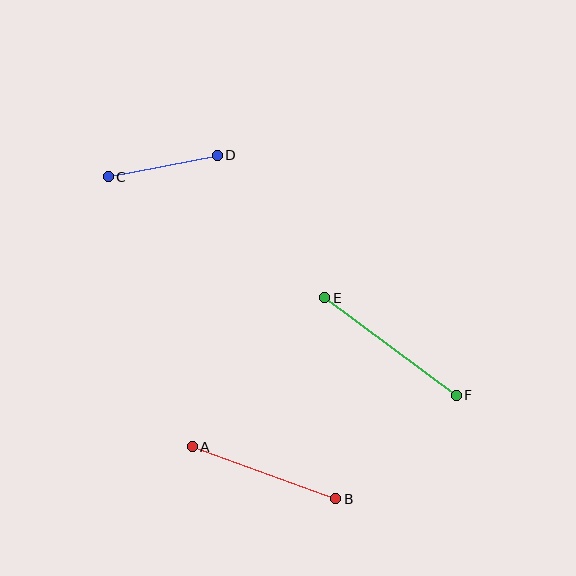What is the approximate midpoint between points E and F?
The midpoint is at approximately (391, 346) pixels.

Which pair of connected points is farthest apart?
Points E and F are farthest apart.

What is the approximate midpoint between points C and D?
The midpoint is at approximately (163, 166) pixels.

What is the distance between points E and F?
The distance is approximately 164 pixels.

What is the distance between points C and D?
The distance is approximately 111 pixels.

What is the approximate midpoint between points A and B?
The midpoint is at approximately (264, 473) pixels.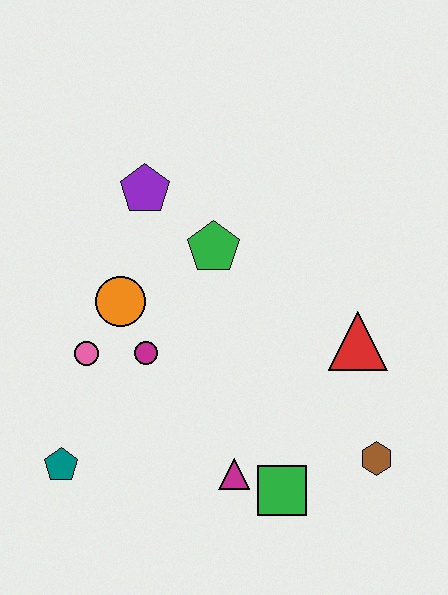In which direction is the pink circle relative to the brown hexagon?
The pink circle is to the left of the brown hexagon.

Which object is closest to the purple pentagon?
The green pentagon is closest to the purple pentagon.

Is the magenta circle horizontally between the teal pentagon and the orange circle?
No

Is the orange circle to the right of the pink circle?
Yes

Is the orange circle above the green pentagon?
No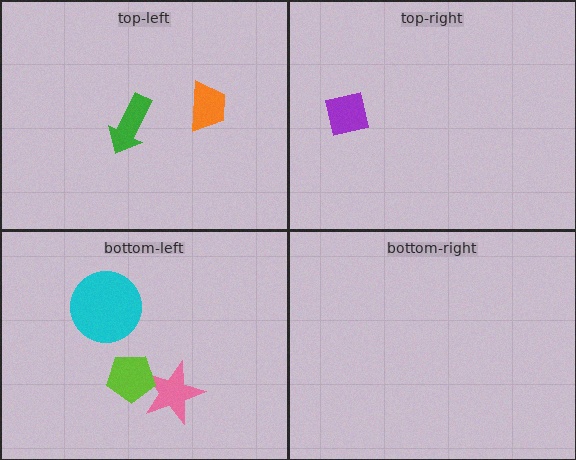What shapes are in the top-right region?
The purple square.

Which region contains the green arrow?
The top-left region.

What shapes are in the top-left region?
The green arrow, the orange trapezoid.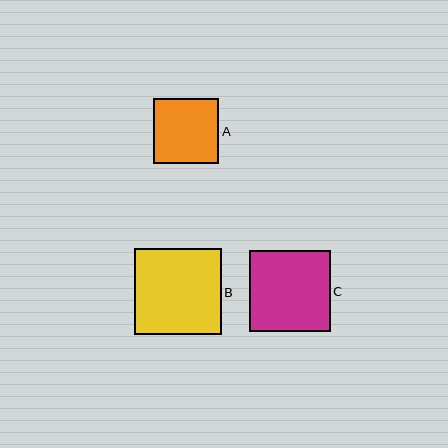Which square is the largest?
Square B is the largest with a size of approximately 87 pixels.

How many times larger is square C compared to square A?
Square C is approximately 1.2 times the size of square A.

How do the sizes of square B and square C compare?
Square B and square C are approximately the same size.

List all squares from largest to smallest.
From largest to smallest: B, C, A.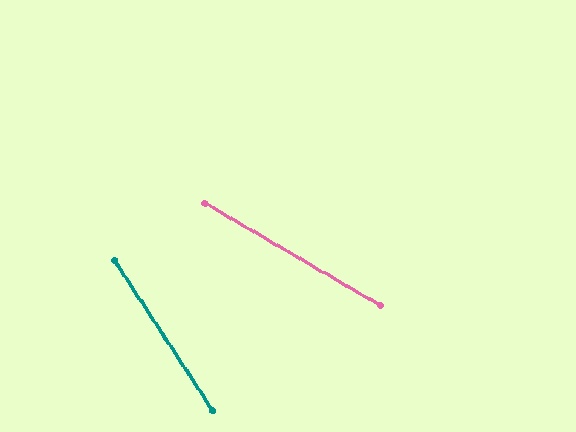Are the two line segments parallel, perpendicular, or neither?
Neither parallel nor perpendicular — they differ by about 26°.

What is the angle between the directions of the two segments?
Approximately 26 degrees.